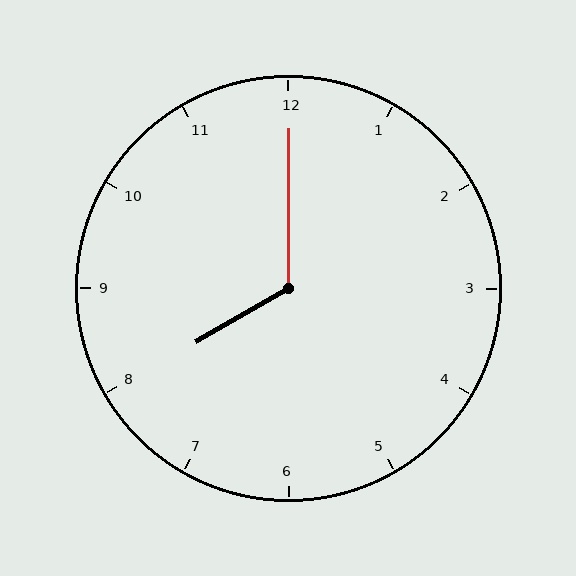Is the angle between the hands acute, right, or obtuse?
It is obtuse.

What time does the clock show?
8:00.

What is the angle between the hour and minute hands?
Approximately 120 degrees.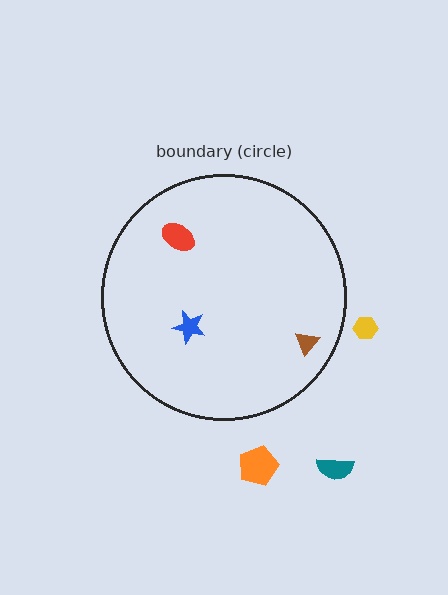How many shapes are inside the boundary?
3 inside, 3 outside.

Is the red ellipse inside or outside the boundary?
Inside.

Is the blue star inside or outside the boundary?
Inside.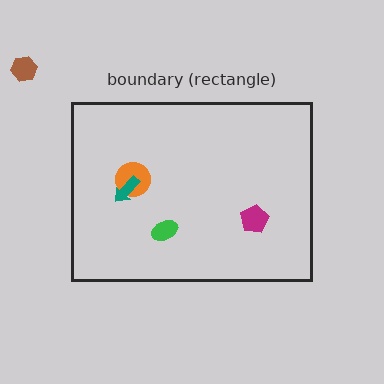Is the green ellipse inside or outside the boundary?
Inside.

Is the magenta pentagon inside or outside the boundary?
Inside.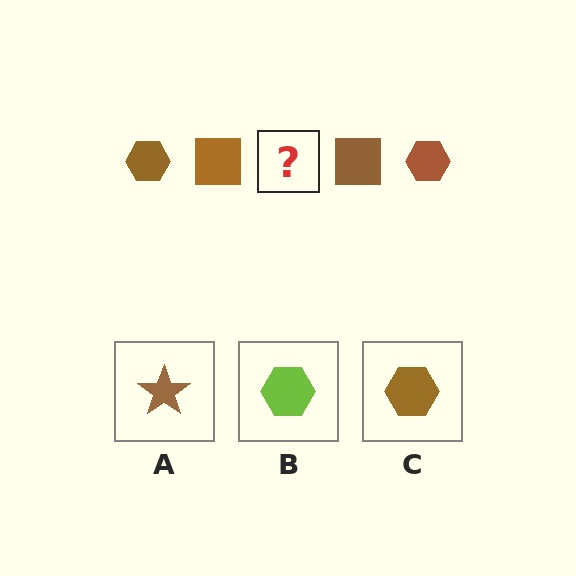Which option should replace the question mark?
Option C.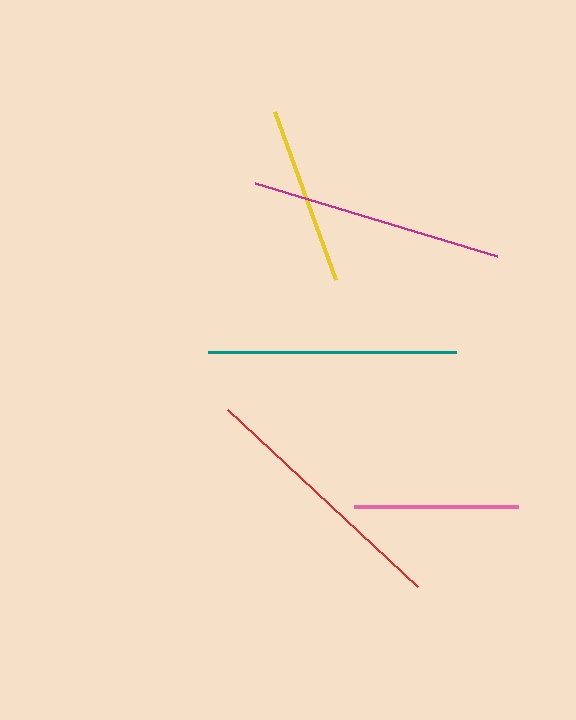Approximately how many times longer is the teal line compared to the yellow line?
The teal line is approximately 1.4 times the length of the yellow line.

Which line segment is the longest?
The red line is the longest at approximately 261 pixels.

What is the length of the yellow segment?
The yellow segment is approximately 179 pixels long.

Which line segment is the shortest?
The pink line is the shortest at approximately 164 pixels.